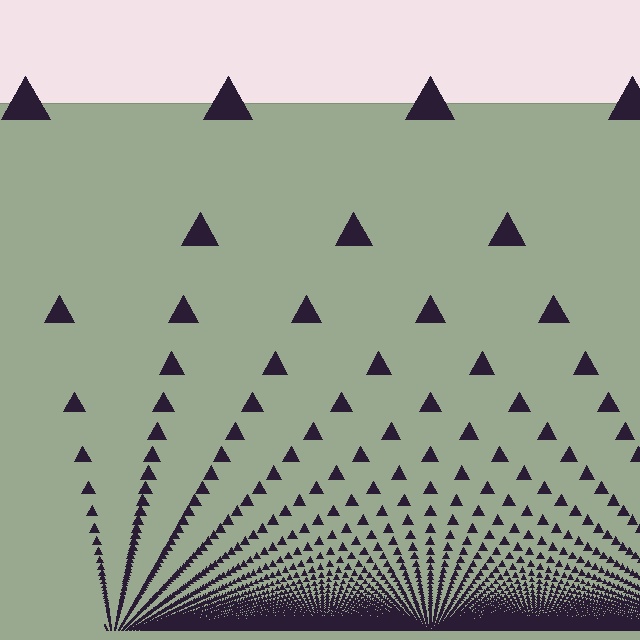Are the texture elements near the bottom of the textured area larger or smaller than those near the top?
Smaller. The gradient is inverted — elements near the bottom are smaller and denser.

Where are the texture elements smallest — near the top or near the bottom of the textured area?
Near the bottom.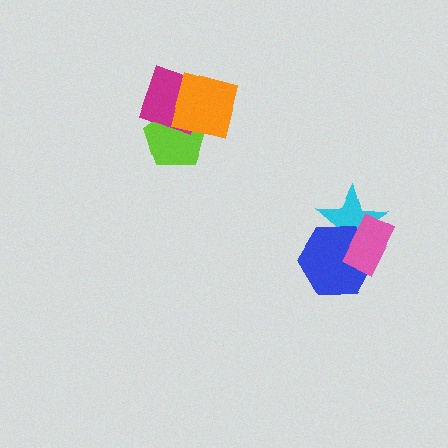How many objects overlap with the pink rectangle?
2 objects overlap with the pink rectangle.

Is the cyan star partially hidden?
Yes, it is partially covered by another shape.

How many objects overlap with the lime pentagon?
2 objects overlap with the lime pentagon.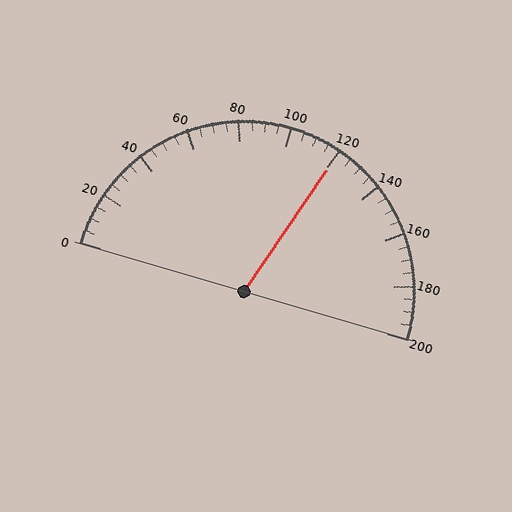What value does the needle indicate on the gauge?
The needle indicates approximately 120.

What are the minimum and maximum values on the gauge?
The gauge ranges from 0 to 200.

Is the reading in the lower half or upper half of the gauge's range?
The reading is in the upper half of the range (0 to 200).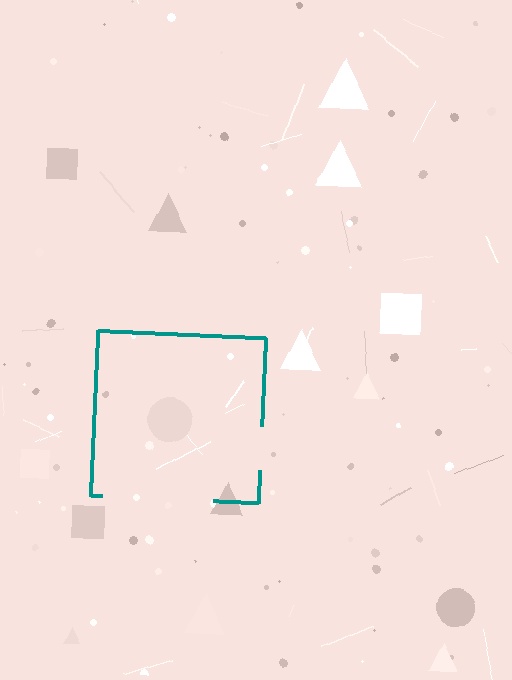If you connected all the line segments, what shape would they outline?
They would outline a square.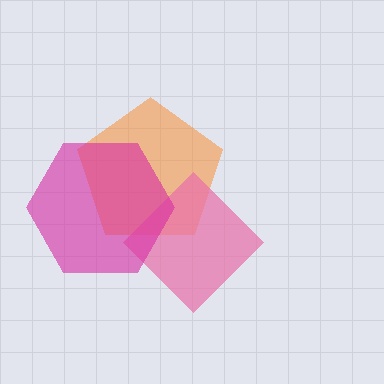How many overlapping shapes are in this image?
There are 3 overlapping shapes in the image.